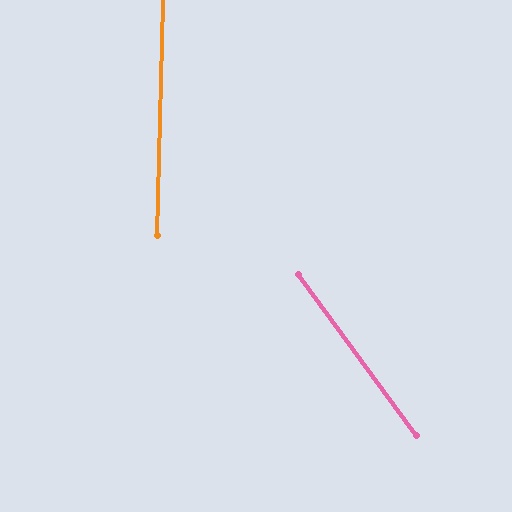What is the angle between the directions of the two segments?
Approximately 38 degrees.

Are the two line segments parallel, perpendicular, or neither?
Neither parallel nor perpendicular — they differ by about 38°.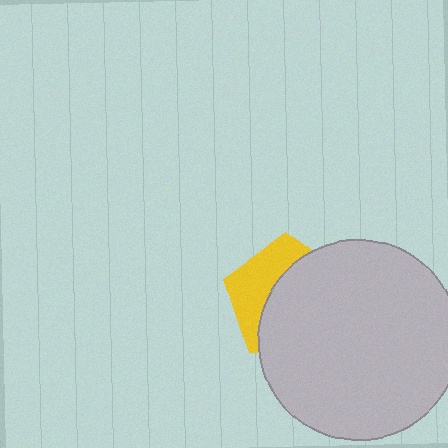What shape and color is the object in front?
The object in front is a light gray circle.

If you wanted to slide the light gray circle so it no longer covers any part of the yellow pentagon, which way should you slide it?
Slide it right — that is the most direct way to separate the two shapes.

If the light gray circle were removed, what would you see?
You would see the complete yellow pentagon.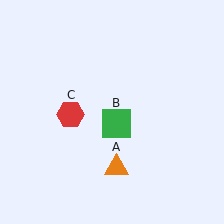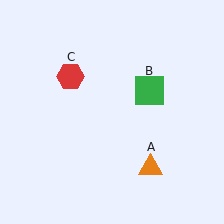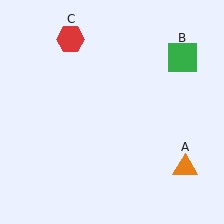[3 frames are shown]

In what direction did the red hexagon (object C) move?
The red hexagon (object C) moved up.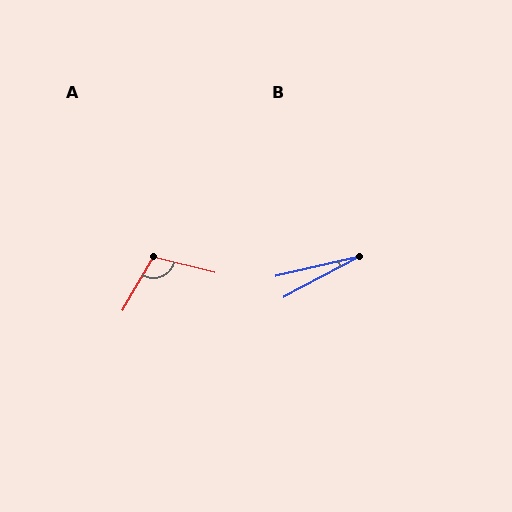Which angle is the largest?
A, at approximately 106 degrees.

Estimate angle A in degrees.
Approximately 106 degrees.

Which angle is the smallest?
B, at approximately 15 degrees.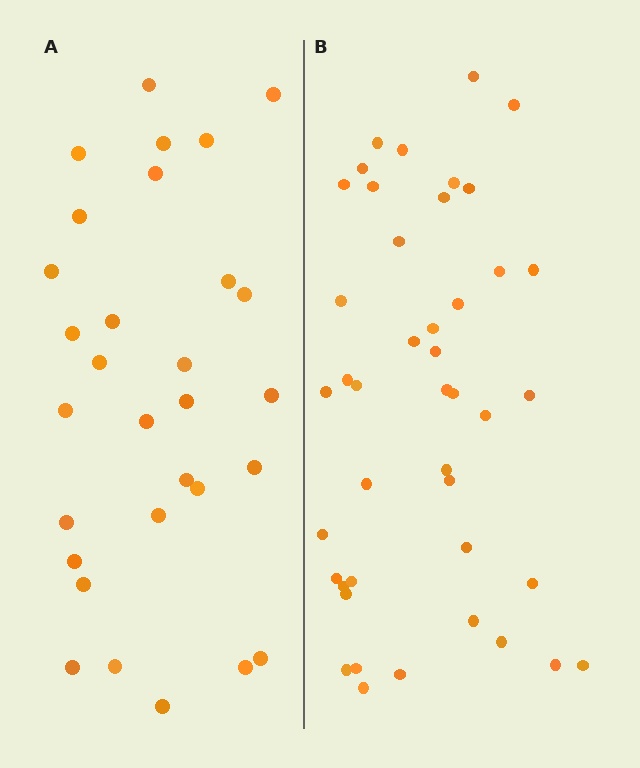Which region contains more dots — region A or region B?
Region B (the right region) has more dots.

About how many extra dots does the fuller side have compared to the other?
Region B has approximately 15 more dots than region A.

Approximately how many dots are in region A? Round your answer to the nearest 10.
About 30 dots.